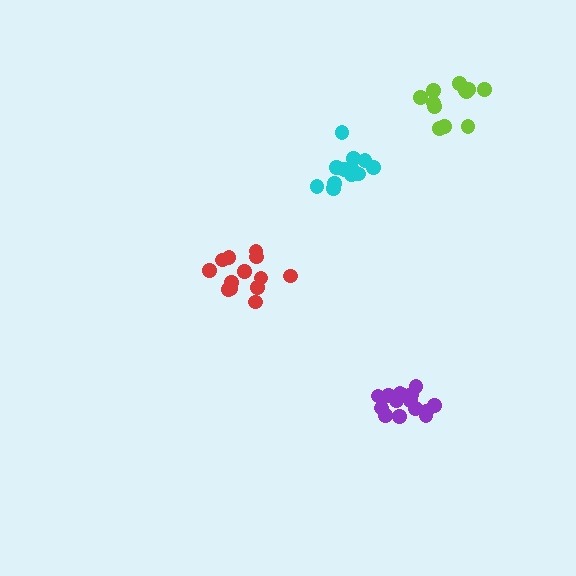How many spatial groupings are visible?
There are 4 spatial groupings.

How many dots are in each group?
Group 1: 12 dots, Group 2: 16 dots, Group 3: 14 dots, Group 4: 12 dots (54 total).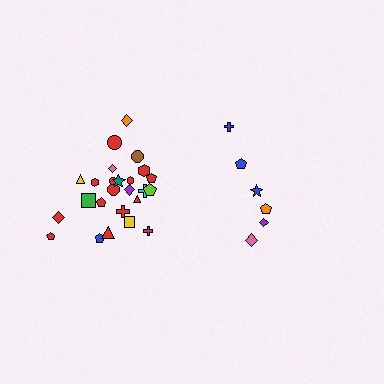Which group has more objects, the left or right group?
The left group.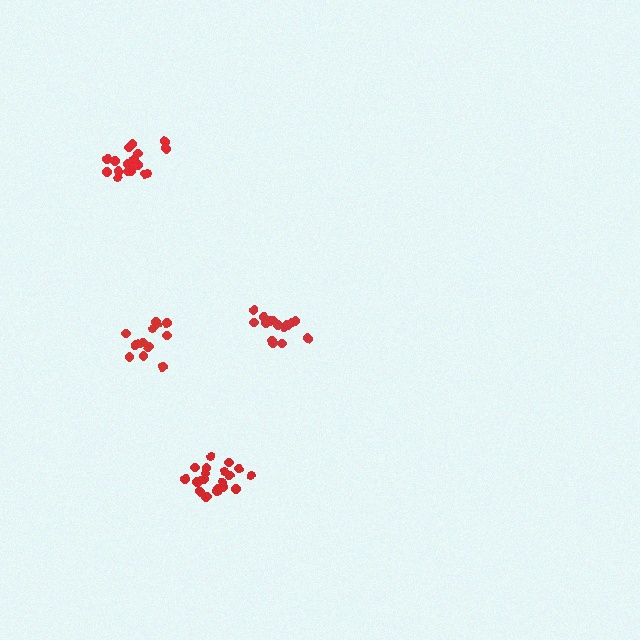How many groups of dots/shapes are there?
There are 4 groups.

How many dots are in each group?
Group 1: 14 dots, Group 2: 19 dots, Group 3: 15 dots, Group 4: 19 dots (67 total).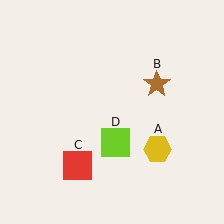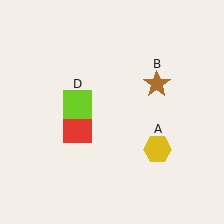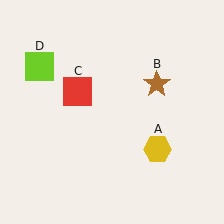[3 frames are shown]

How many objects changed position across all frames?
2 objects changed position: red square (object C), lime square (object D).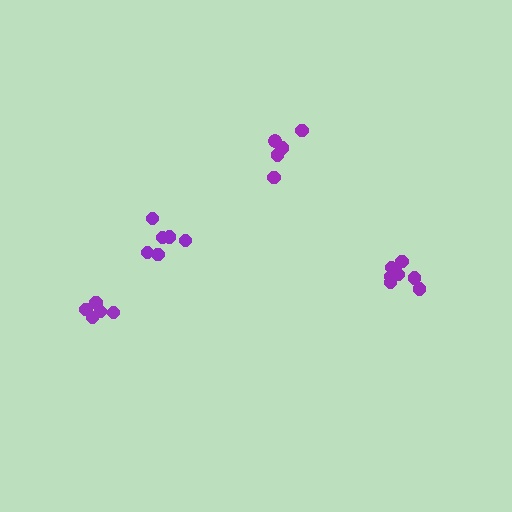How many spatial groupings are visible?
There are 4 spatial groupings.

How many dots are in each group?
Group 1: 6 dots, Group 2: 9 dots, Group 3: 5 dots, Group 4: 5 dots (25 total).